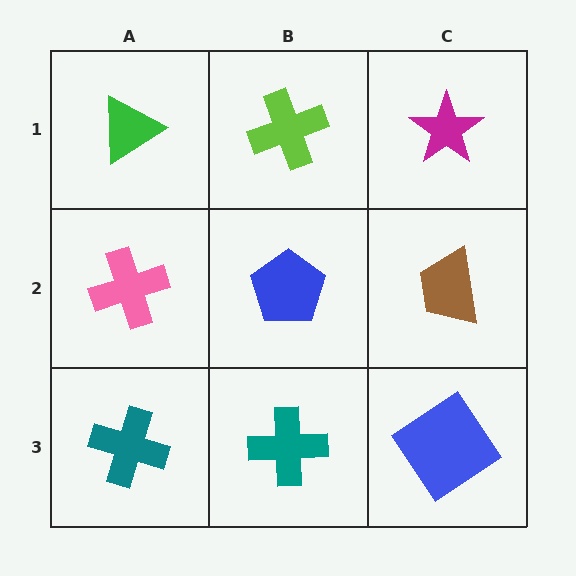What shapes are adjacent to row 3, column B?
A blue pentagon (row 2, column B), a teal cross (row 3, column A), a blue diamond (row 3, column C).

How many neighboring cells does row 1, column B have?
3.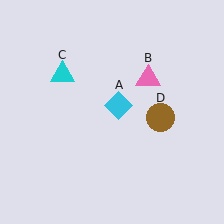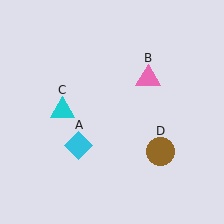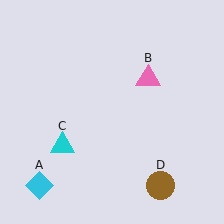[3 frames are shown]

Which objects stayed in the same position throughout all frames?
Pink triangle (object B) remained stationary.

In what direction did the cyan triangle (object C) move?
The cyan triangle (object C) moved down.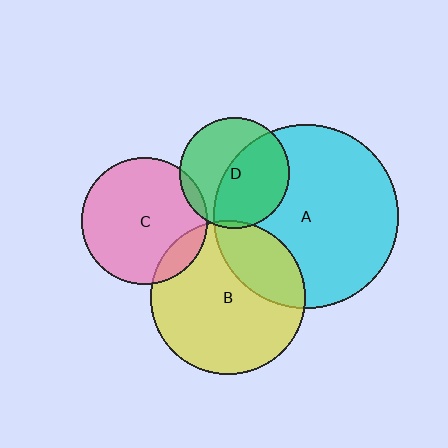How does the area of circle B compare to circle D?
Approximately 2.0 times.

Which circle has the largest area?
Circle A (cyan).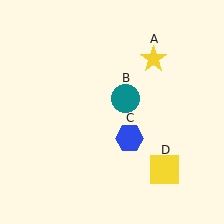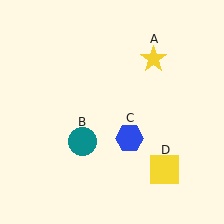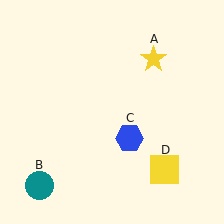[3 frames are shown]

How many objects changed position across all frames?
1 object changed position: teal circle (object B).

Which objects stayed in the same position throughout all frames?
Yellow star (object A) and blue hexagon (object C) and yellow square (object D) remained stationary.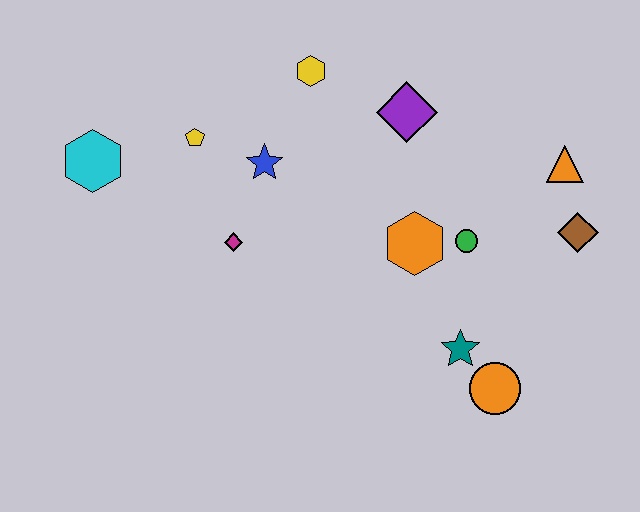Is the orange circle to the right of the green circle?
Yes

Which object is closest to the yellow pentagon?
The blue star is closest to the yellow pentagon.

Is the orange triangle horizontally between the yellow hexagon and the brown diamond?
Yes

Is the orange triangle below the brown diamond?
No